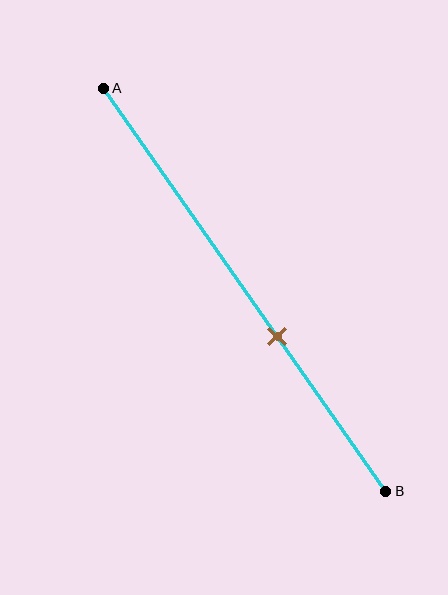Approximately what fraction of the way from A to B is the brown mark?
The brown mark is approximately 60% of the way from A to B.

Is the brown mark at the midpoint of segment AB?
No, the mark is at about 60% from A, not at the 50% midpoint.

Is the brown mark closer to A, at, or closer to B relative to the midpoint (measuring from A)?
The brown mark is closer to point B than the midpoint of segment AB.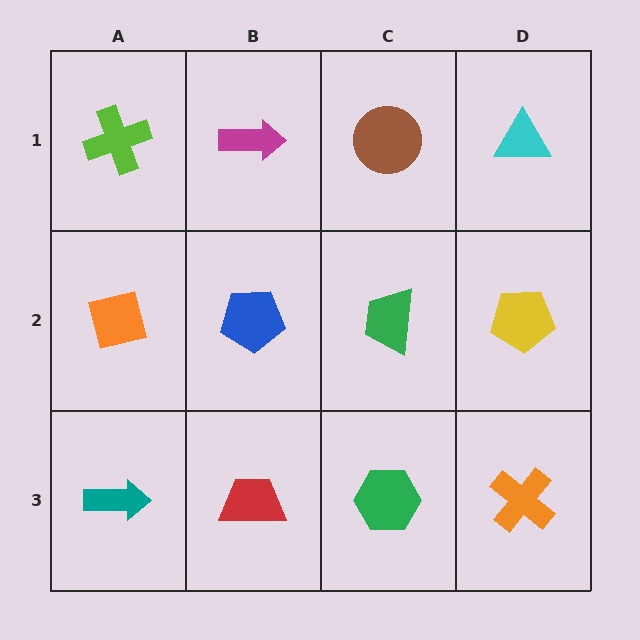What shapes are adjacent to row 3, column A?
An orange square (row 2, column A), a red trapezoid (row 3, column B).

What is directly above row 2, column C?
A brown circle.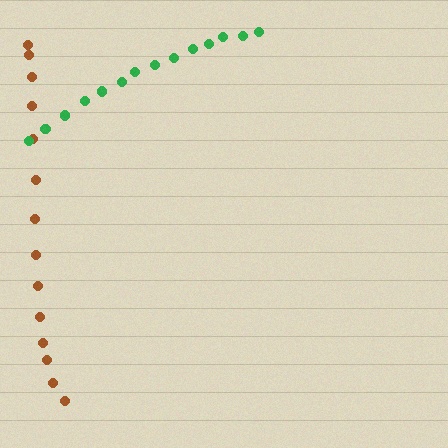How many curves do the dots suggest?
There are 2 distinct paths.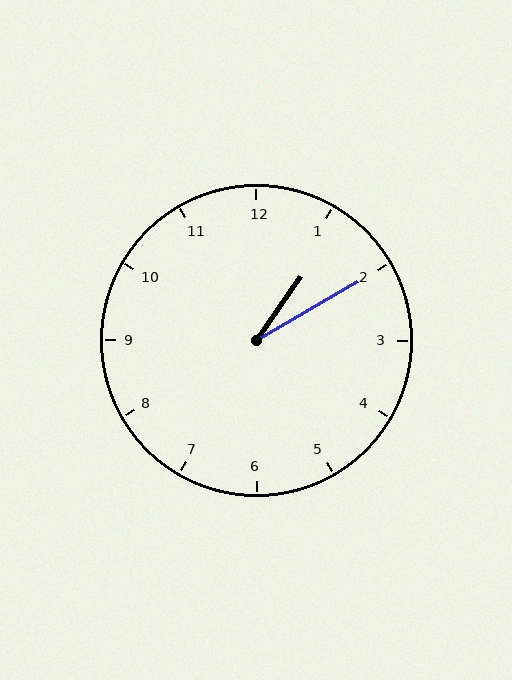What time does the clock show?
1:10.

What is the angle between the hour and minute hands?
Approximately 25 degrees.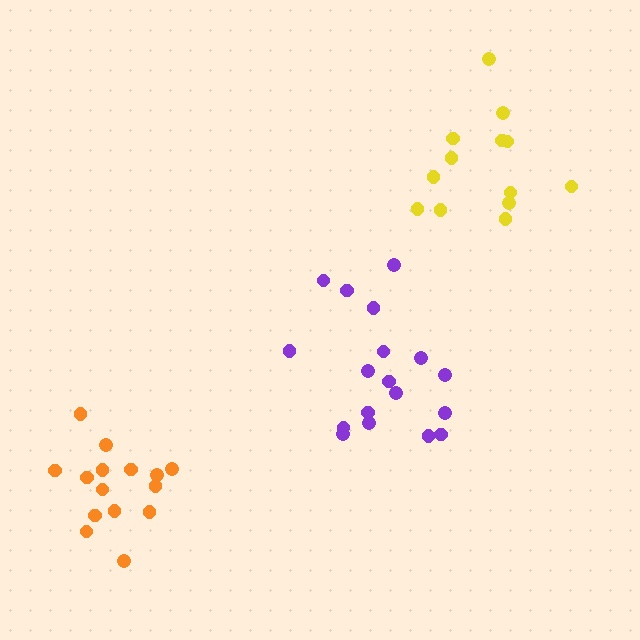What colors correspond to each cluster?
The clusters are colored: orange, purple, yellow.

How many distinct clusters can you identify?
There are 3 distinct clusters.